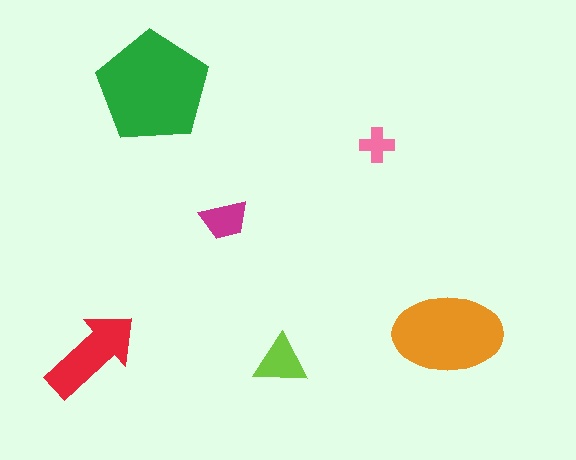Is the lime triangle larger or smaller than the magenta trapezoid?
Larger.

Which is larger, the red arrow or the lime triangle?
The red arrow.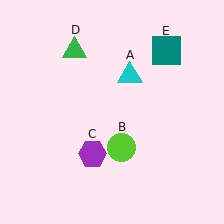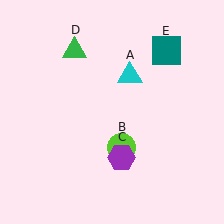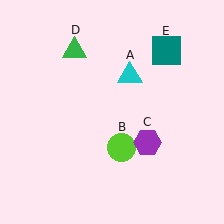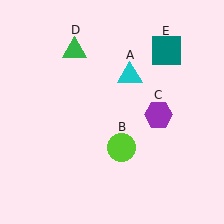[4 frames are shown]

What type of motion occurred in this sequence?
The purple hexagon (object C) rotated counterclockwise around the center of the scene.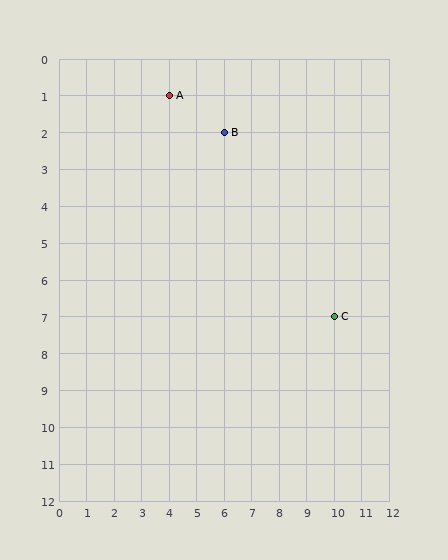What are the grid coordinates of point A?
Point A is at grid coordinates (4, 1).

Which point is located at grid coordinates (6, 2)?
Point B is at (6, 2).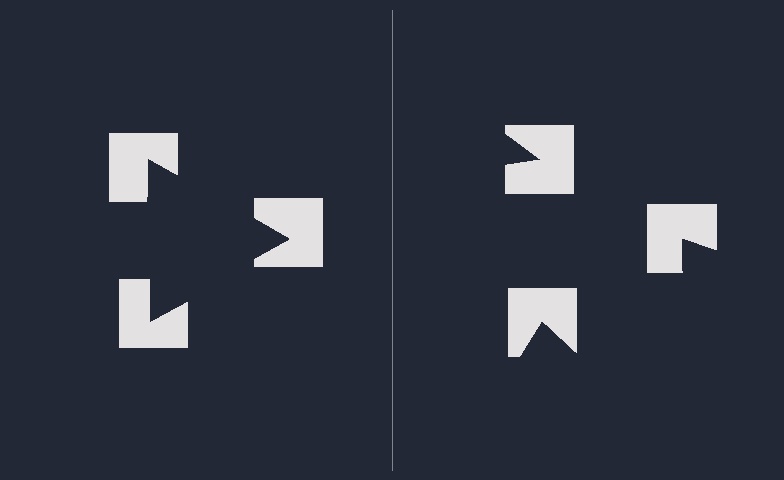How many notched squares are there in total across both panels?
6 — 3 on each side.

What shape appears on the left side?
An illusory triangle.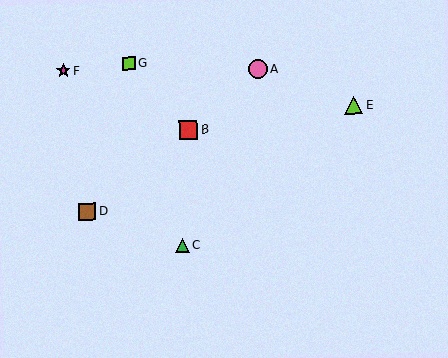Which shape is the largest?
The pink circle (labeled A) is the largest.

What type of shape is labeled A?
Shape A is a pink circle.